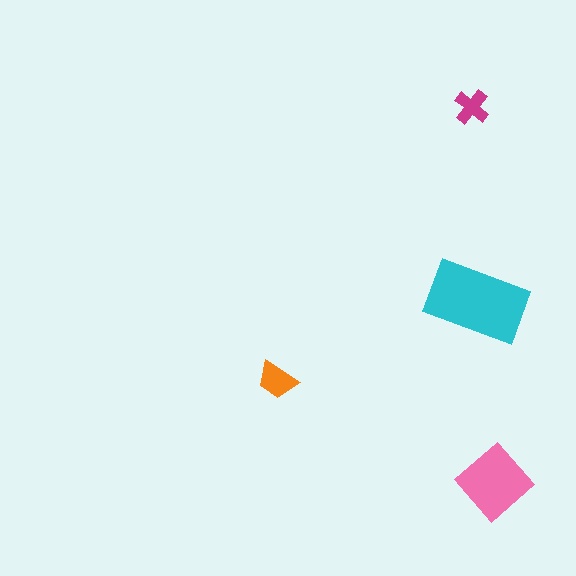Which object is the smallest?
The magenta cross.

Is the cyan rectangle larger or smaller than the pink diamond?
Larger.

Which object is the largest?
The cyan rectangle.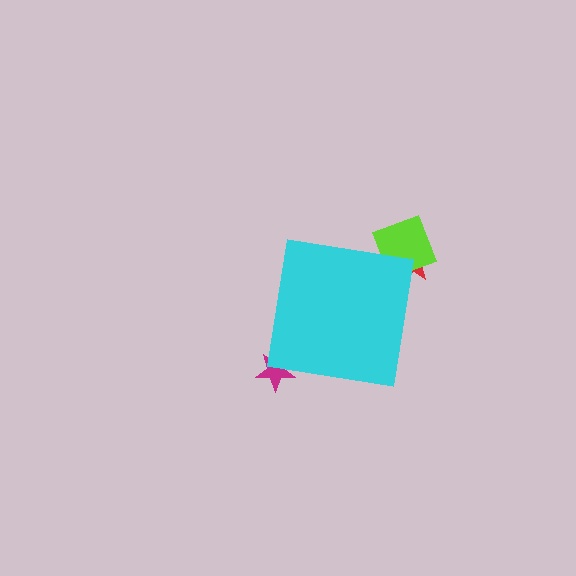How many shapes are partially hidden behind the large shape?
3 shapes are partially hidden.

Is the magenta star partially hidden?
Yes, the magenta star is partially hidden behind the cyan square.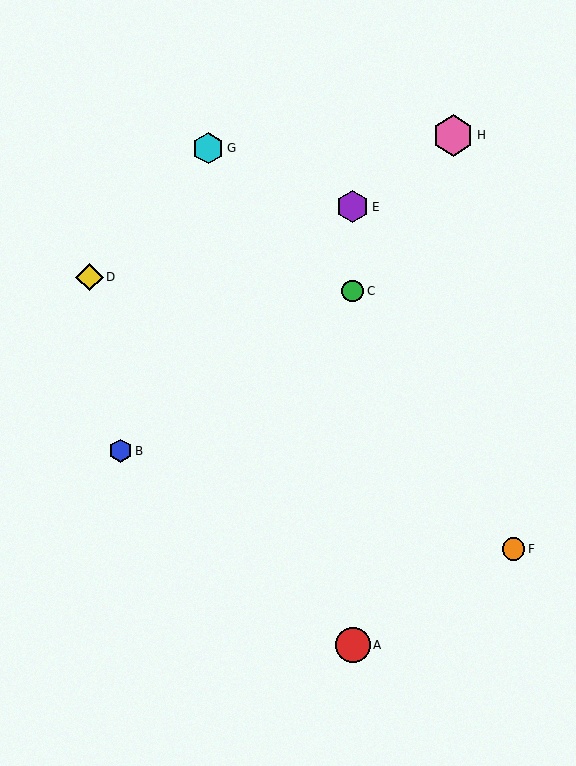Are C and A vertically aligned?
Yes, both are at x≈353.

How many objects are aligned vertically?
3 objects (A, C, E) are aligned vertically.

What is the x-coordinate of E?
Object E is at x≈353.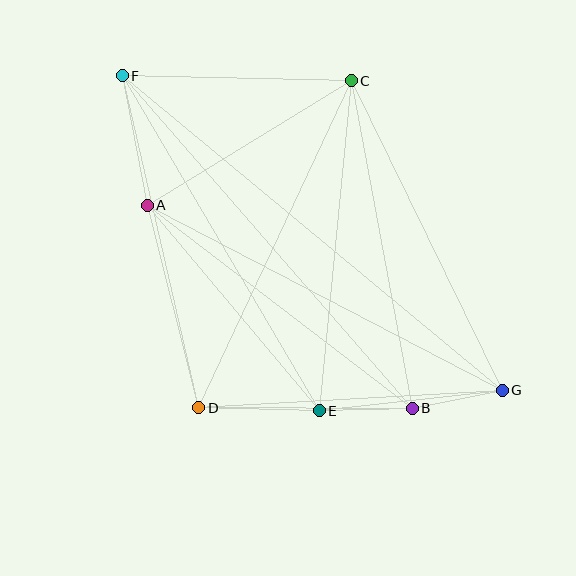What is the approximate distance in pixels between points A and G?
The distance between A and G is approximately 401 pixels.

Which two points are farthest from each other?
Points F and G are farthest from each other.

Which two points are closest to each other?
Points B and G are closest to each other.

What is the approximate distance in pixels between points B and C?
The distance between B and C is approximately 333 pixels.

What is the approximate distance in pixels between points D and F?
The distance between D and F is approximately 341 pixels.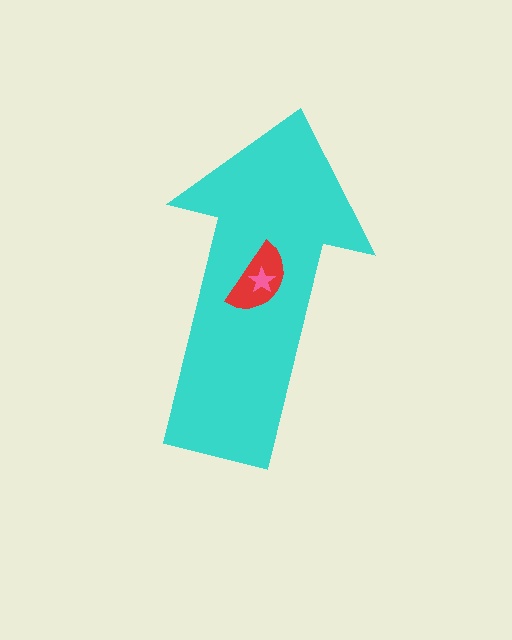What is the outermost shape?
The cyan arrow.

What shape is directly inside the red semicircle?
The pink star.